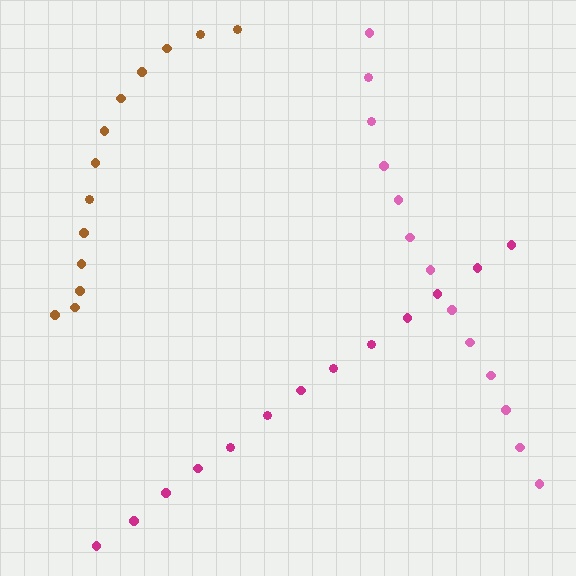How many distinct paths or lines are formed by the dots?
There are 3 distinct paths.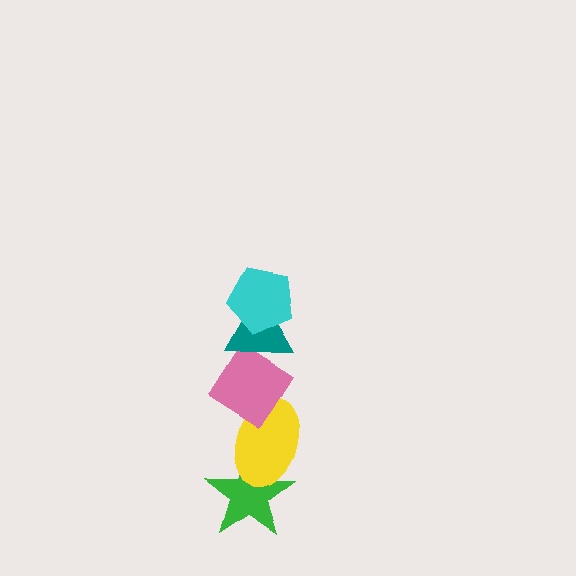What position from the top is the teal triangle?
The teal triangle is 2nd from the top.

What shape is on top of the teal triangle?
The cyan pentagon is on top of the teal triangle.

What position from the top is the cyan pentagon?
The cyan pentagon is 1st from the top.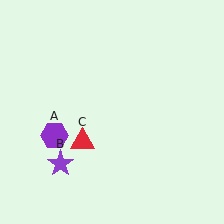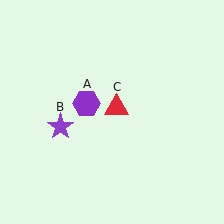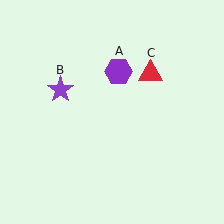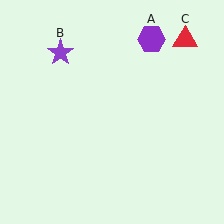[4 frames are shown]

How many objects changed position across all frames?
3 objects changed position: purple hexagon (object A), purple star (object B), red triangle (object C).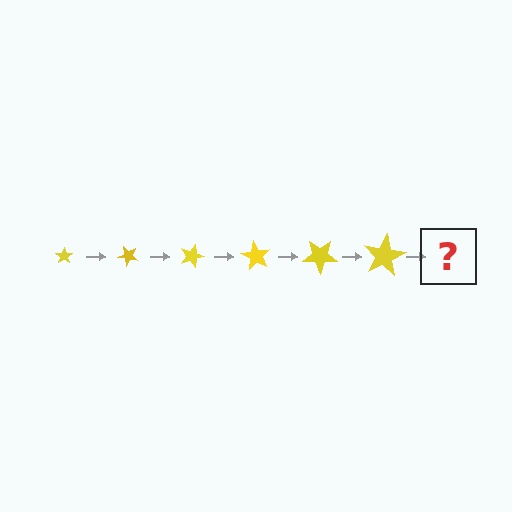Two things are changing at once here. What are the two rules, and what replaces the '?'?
The two rules are that the star grows larger each step and it rotates 45 degrees each step. The '?' should be a star, larger than the previous one and rotated 270 degrees from the start.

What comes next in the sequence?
The next element should be a star, larger than the previous one and rotated 270 degrees from the start.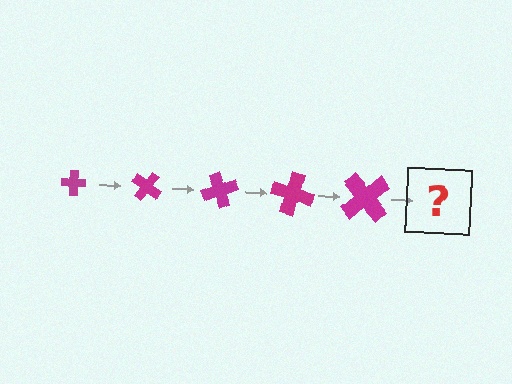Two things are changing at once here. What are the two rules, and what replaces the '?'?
The two rules are that the cross grows larger each step and it rotates 35 degrees each step. The '?' should be a cross, larger than the previous one and rotated 175 degrees from the start.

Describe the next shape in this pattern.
It should be a cross, larger than the previous one and rotated 175 degrees from the start.